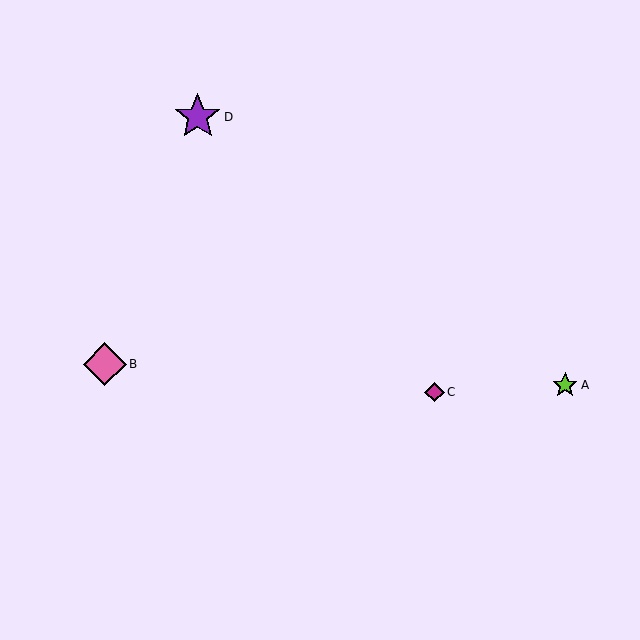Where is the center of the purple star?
The center of the purple star is at (198, 117).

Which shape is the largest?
The purple star (labeled D) is the largest.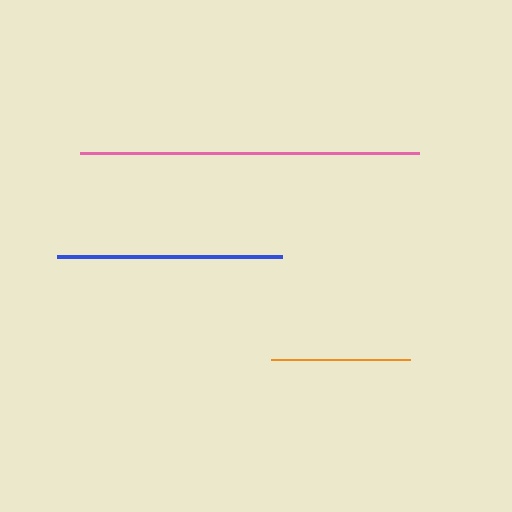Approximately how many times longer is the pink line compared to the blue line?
The pink line is approximately 1.5 times the length of the blue line.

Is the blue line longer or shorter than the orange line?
The blue line is longer than the orange line.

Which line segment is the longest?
The pink line is the longest at approximately 339 pixels.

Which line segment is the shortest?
The orange line is the shortest at approximately 139 pixels.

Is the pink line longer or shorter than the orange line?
The pink line is longer than the orange line.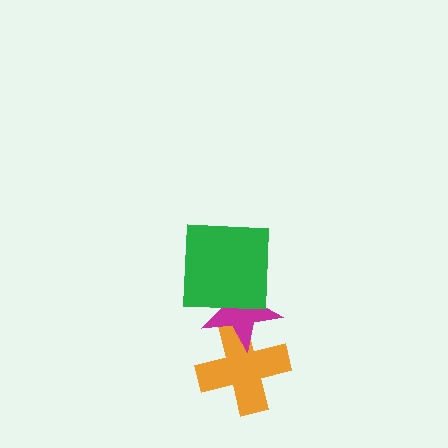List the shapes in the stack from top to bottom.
From top to bottom: the green square, the magenta star, the orange cross.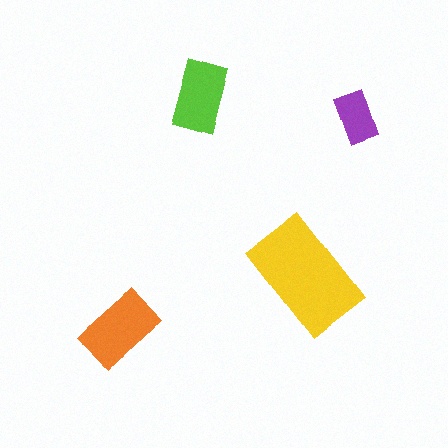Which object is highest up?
The lime rectangle is topmost.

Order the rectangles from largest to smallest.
the yellow one, the orange one, the lime one, the purple one.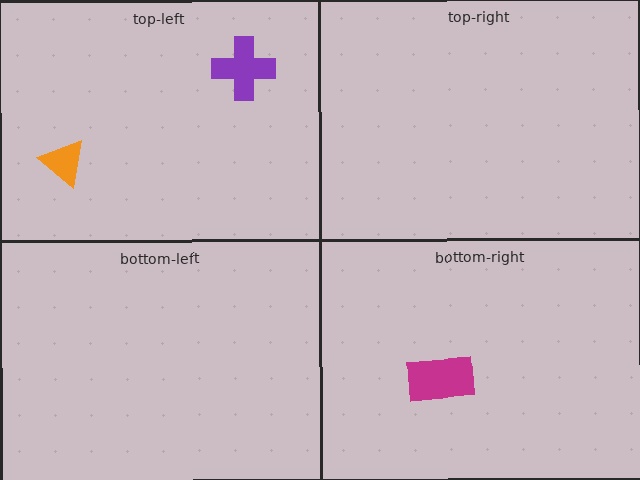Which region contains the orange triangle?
The top-left region.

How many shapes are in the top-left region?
2.